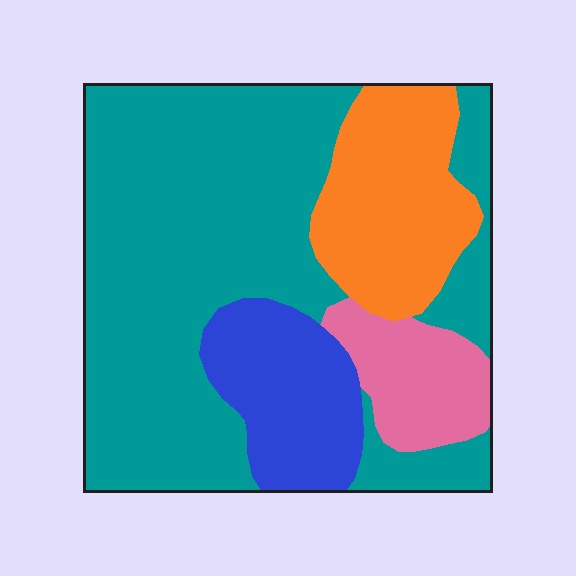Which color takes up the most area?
Teal, at roughly 60%.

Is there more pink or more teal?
Teal.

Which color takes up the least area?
Pink, at roughly 10%.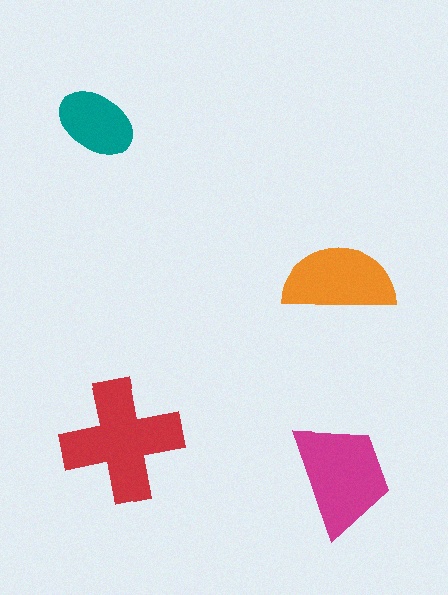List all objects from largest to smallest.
The red cross, the magenta trapezoid, the orange semicircle, the teal ellipse.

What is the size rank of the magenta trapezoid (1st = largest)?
2nd.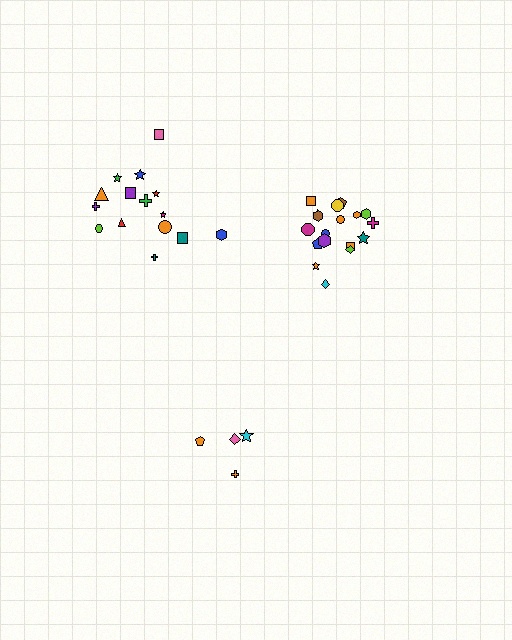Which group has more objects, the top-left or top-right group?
The top-right group.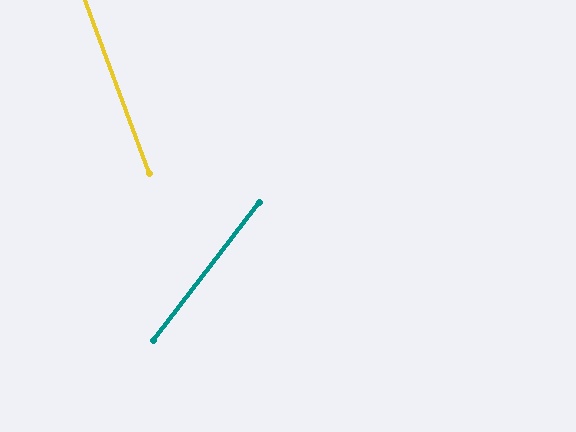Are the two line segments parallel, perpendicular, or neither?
Neither parallel nor perpendicular — they differ by about 58°.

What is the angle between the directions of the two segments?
Approximately 58 degrees.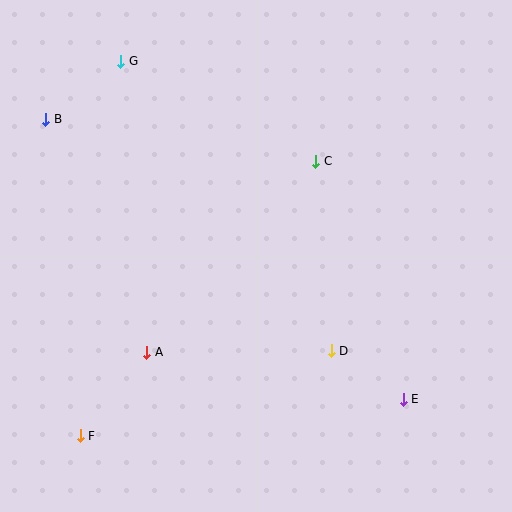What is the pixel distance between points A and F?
The distance between A and F is 107 pixels.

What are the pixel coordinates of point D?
Point D is at (331, 351).